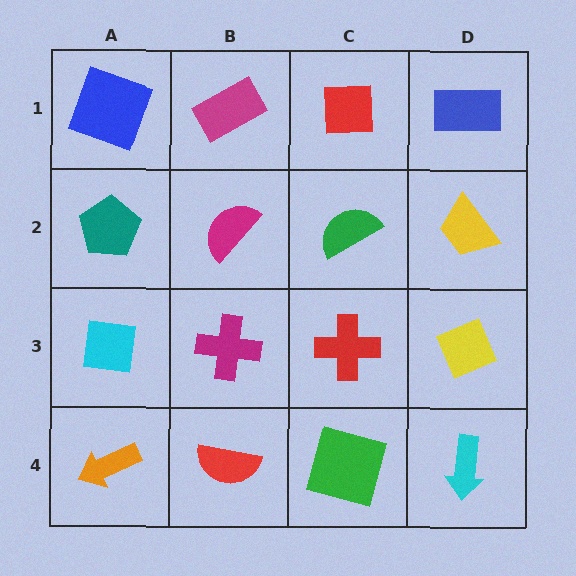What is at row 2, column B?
A magenta semicircle.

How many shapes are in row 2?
4 shapes.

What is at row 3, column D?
A yellow diamond.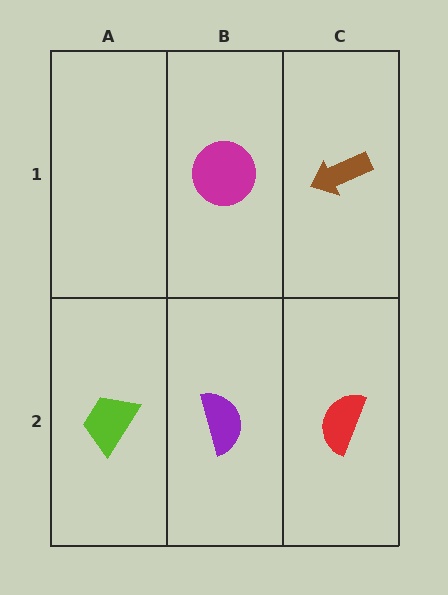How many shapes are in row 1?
2 shapes.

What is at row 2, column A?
A lime trapezoid.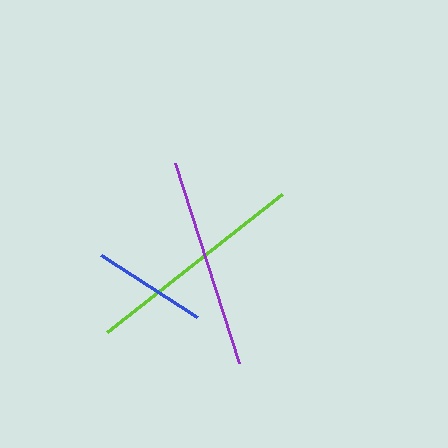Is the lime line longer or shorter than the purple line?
The lime line is longer than the purple line.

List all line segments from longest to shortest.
From longest to shortest: lime, purple, blue.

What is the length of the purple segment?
The purple segment is approximately 210 pixels long.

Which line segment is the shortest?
The blue line is the shortest at approximately 114 pixels.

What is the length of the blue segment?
The blue segment is approximately 114 pixels long.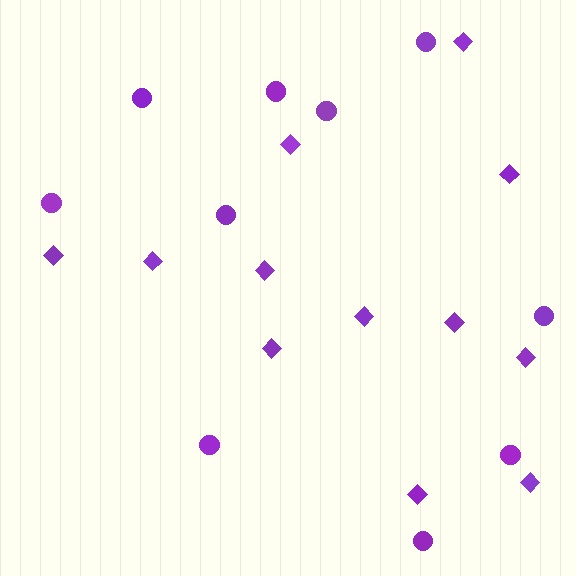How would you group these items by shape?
There are 2 groups: one group of diamonds (12) and one group of circles (10).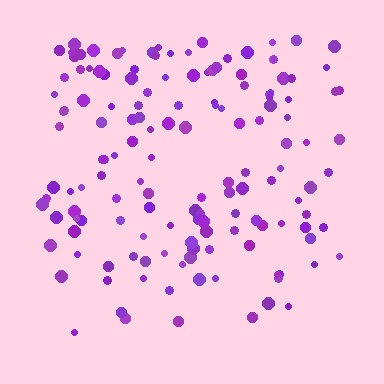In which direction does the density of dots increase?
From bottom to top, with the top side densest.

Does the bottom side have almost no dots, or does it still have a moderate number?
Still a moderate number, just noticeably fewer than the top.